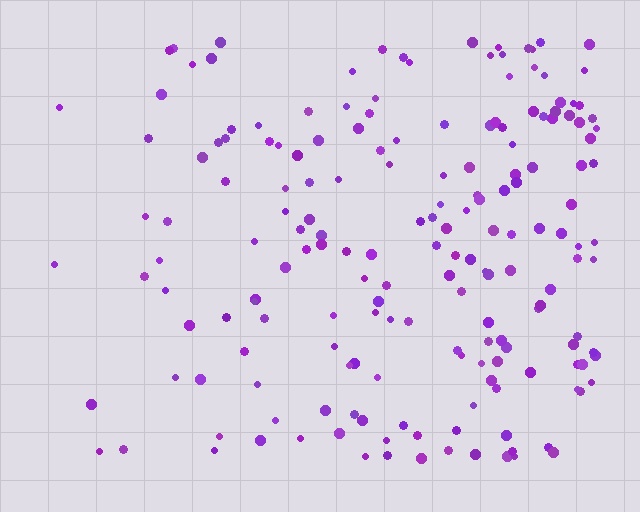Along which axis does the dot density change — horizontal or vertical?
Horizontal.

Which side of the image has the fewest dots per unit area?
The left.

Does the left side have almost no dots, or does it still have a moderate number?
Still a moderate number, just noticeably fewer than the right.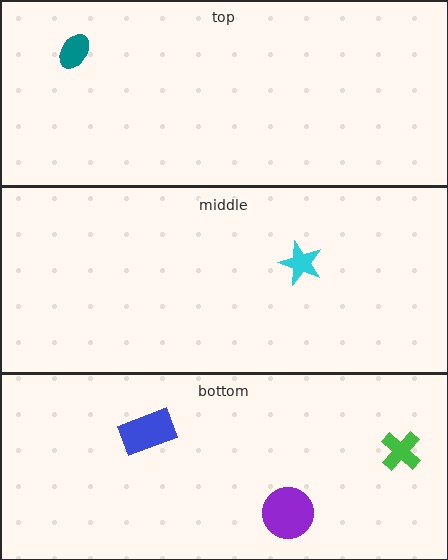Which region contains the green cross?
The bottom region.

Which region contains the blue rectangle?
The bottom region.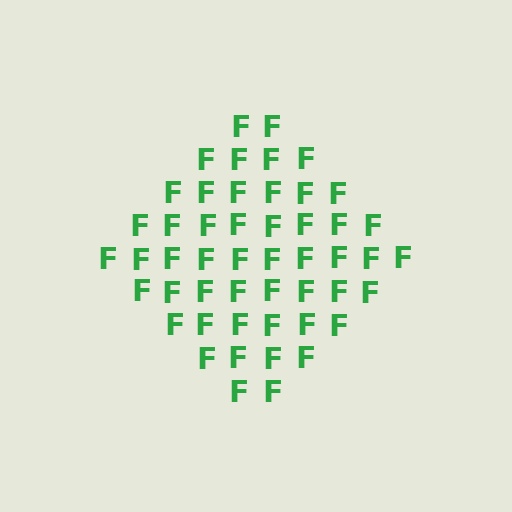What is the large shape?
The large shape is a diamond.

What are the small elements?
The small elements are letter F's.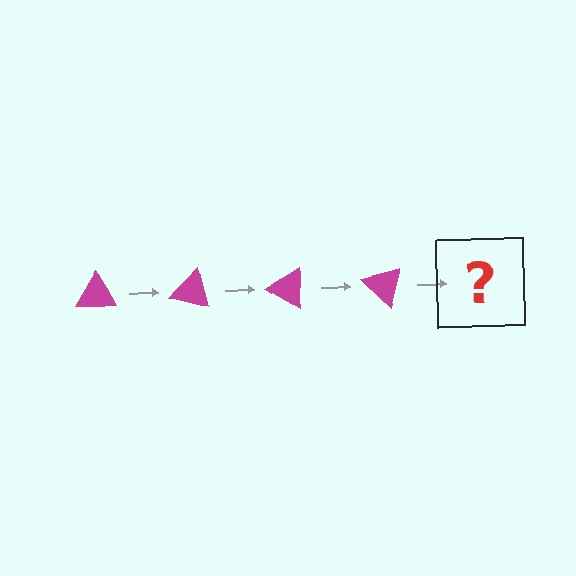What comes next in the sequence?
The next element should be a magenta triangle rotated 60 degrees.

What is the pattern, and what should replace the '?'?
The pattern is that the triangle rotates 15 degrees each step. The '?' should be a magenta triangle rotated 60 degrees.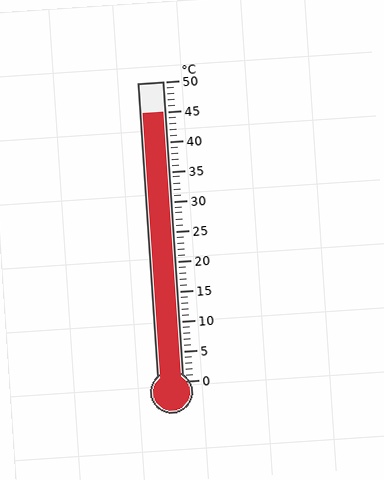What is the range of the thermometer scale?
The thermometer scale ranges from 0°C to 50°C.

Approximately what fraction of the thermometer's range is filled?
The thermometer is filled to approximately 90% of its range.